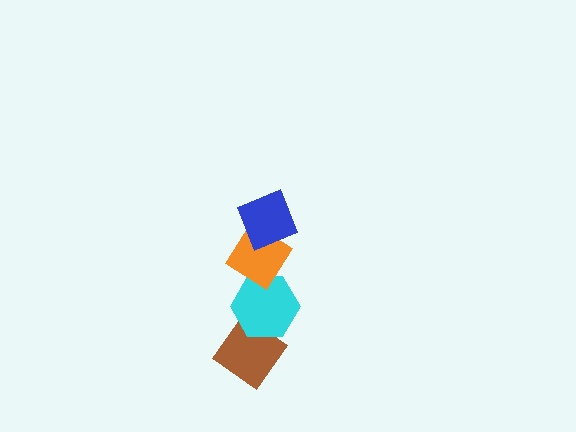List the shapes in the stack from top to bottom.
From top to bottom: the blue diamond, the orange diamond, the cyan hexagon, the brown diamond.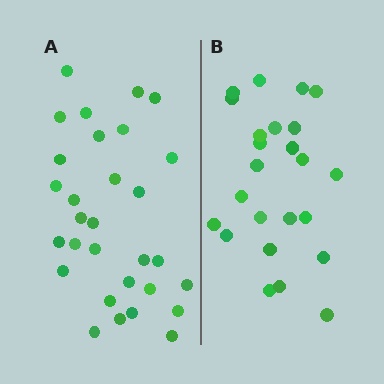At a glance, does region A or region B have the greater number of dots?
Region A (the left region) has more dots.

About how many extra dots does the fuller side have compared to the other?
Region A has about 6 more dots than region B.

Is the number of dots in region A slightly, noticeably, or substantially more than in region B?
Region A has noticeably more, but not dramatically so. The ratio is roughly 1.2 to 1.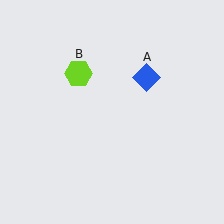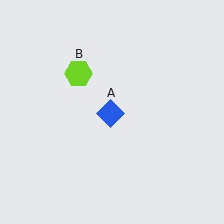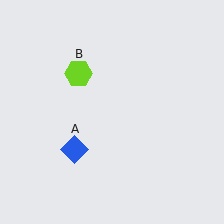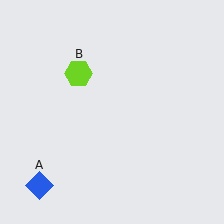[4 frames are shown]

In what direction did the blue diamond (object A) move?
The blue diamond (object A) moved down and to the left.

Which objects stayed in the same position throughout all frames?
Lime hexagon (object B) remained stationary.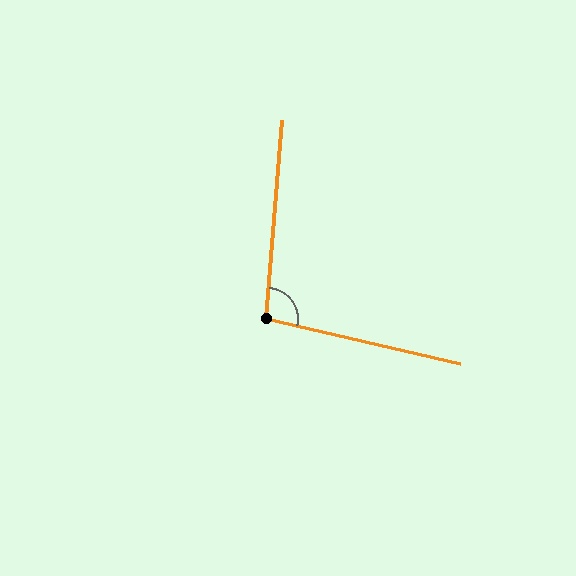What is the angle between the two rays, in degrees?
Approximately 98 degrees.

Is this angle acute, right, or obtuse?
It is obtuse.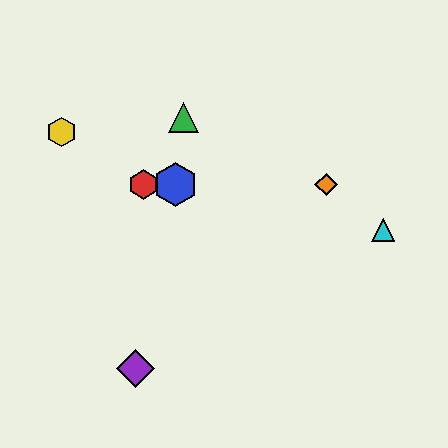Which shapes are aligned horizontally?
The red hexagon, the blue hexagon, the orange diamond are aligned horizontally.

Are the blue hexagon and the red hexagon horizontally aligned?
Yes, both are at y≈185.